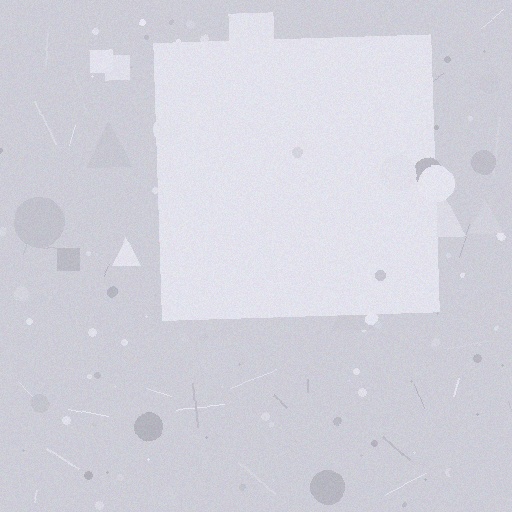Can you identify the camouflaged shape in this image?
The camouflaged shape is a square.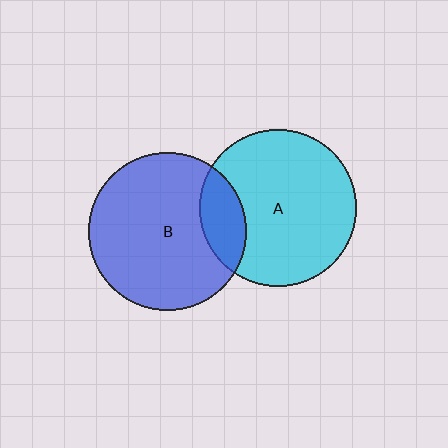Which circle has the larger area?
Circle B (blue).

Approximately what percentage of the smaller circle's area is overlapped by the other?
Approximately 15%.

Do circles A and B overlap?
Yes.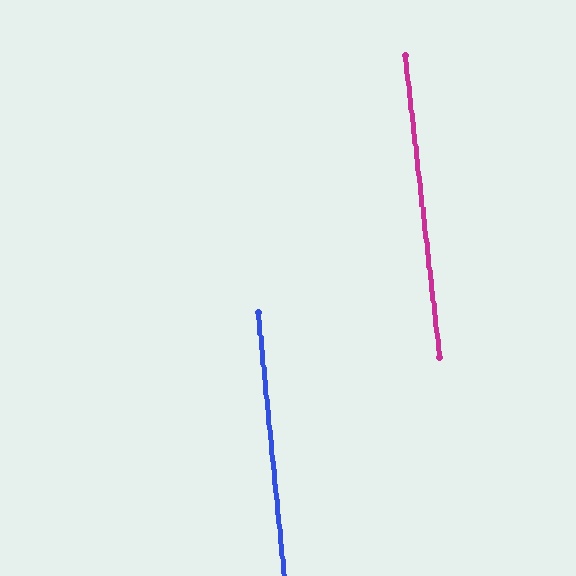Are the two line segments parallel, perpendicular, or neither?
Parallel — their directions differ by only 0.9°.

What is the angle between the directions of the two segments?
Approximately 1 degree.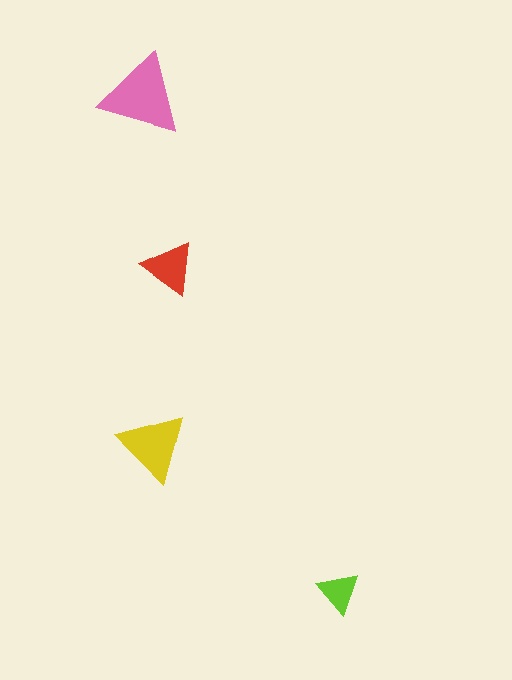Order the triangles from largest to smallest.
the pink one, the yellow one, the red one, the lime one.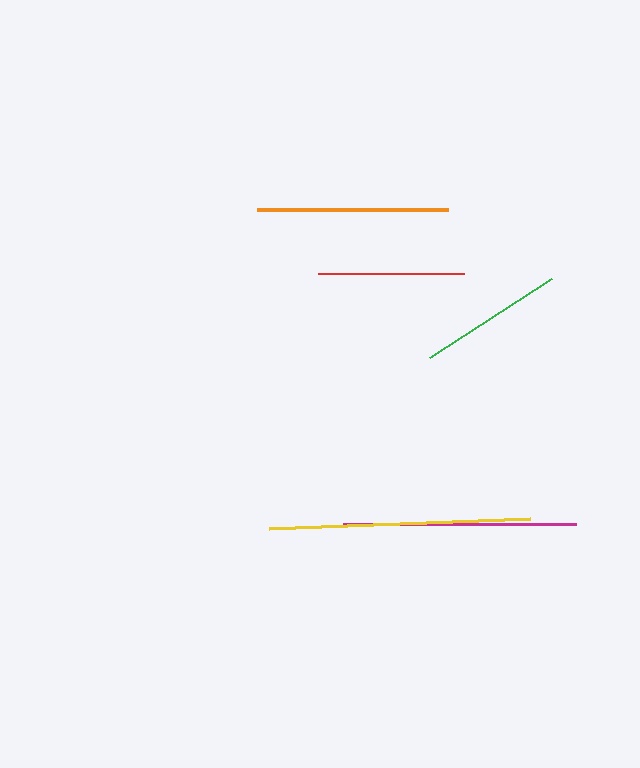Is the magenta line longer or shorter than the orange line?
The magenta line is longer than the orange line.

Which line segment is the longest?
The yellow line is the longest at approximately 261 pixels.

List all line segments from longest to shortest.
From longest to shortest: yellow, magenta, orange, red, green.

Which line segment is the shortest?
The green line is the shortest at approximately 145 pixels.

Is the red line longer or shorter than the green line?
The red line is longer than the green line.